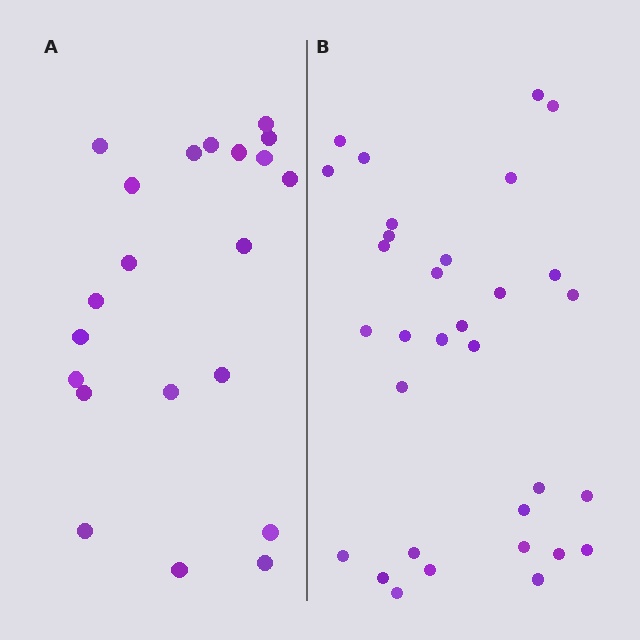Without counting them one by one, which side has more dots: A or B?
Region B (the right region) has more dots.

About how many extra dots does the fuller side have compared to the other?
Region B has roughly 12 or so more dots than region A.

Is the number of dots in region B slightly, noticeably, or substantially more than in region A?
Region B has substantially more. The ratio is roughly 1.5 to 1.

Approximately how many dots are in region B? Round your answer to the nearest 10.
About 30 dots. (The exact count is 32, which rounds to 30.)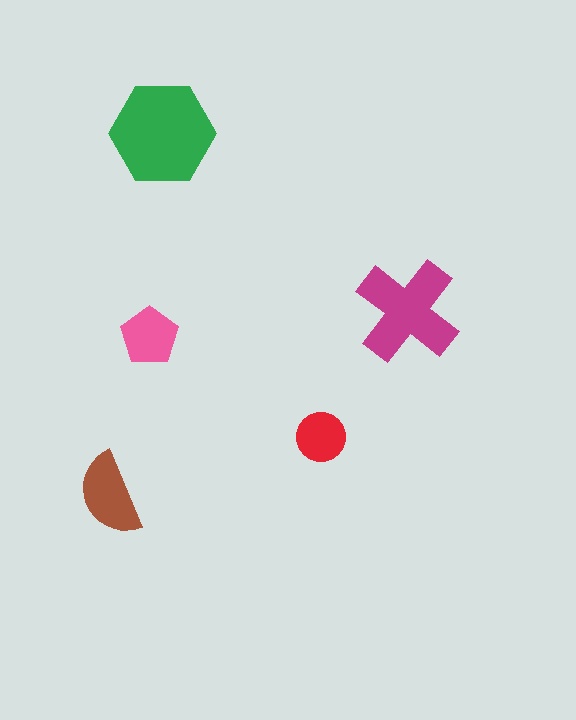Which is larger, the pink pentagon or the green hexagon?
The green hexagon.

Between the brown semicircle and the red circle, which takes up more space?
The brown semicircle.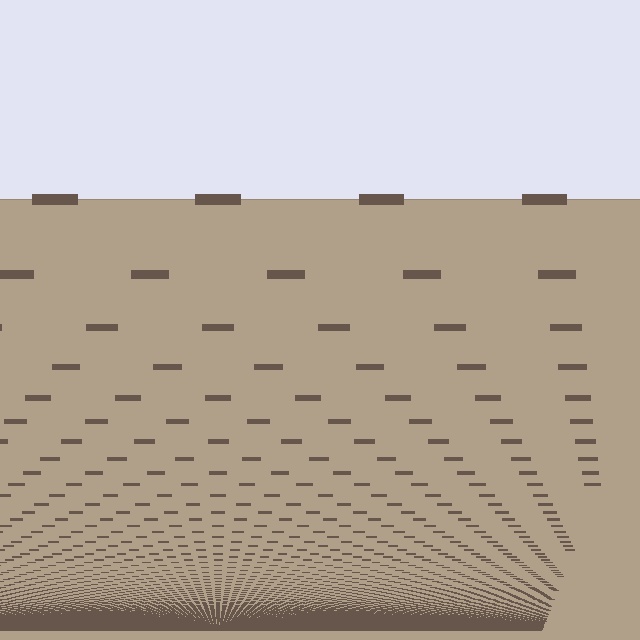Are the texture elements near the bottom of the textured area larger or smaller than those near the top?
Smaller. The gradient is inverted — elements near the bottom are smaller and denser.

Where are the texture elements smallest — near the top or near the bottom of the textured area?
Near the bottom.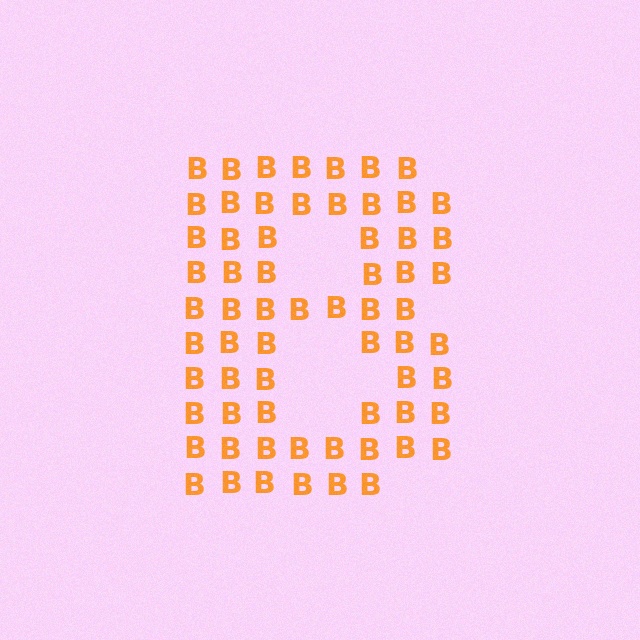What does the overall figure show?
The overall figure shows the letter B.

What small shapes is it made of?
It is made of small letter B's.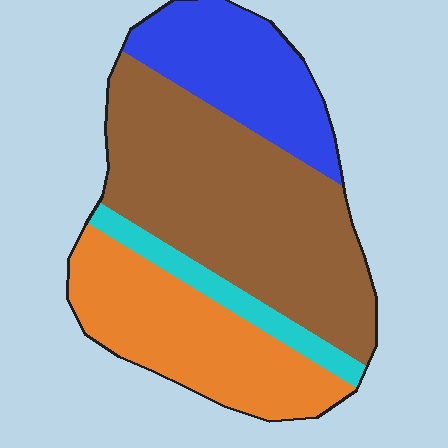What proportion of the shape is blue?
Blue takes up less than a quarter of the shape.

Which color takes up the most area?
Brown, at roughly 45%.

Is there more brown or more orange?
Brown.